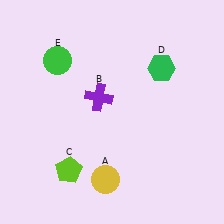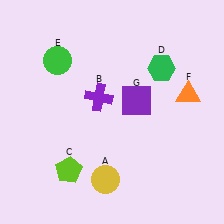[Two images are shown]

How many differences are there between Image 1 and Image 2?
There are 2 differences between the two images.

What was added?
An orange triangle (F), a purple square (G) were added in Image 2.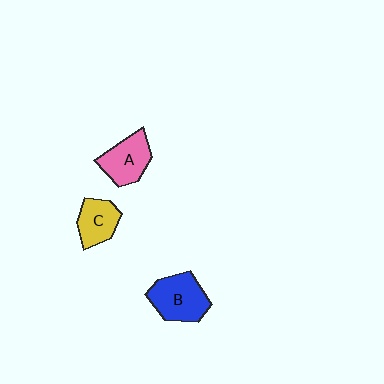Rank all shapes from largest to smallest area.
From largest to smallest: B (blue), A (pink), C (yellow).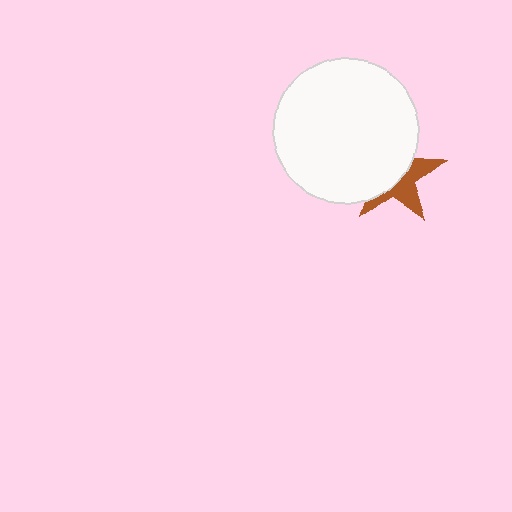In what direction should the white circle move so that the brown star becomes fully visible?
The white circle should move toward the upper-left. That is the shortest direction to clear the overlap and leave the brown star fully visible.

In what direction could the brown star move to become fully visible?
The brown star could move toward the lower-right. That would shift it out from behind the white circle entirely.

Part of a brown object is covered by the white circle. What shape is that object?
It is a star.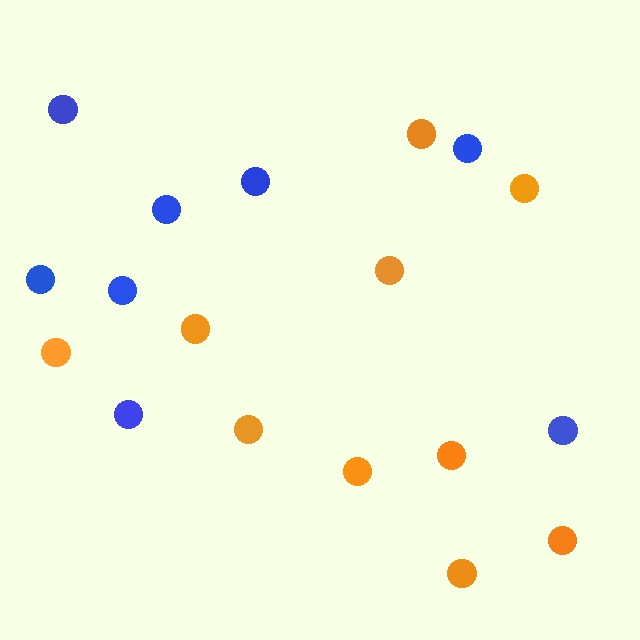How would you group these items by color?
There are 2 groups: one group of blue circles (8) and one group of orange circles (10).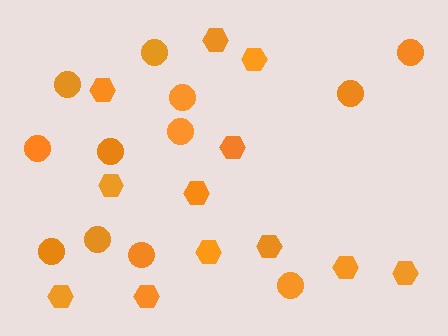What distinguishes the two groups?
There are 2 groups: one group of hexagons (12) and one group of circles (12).